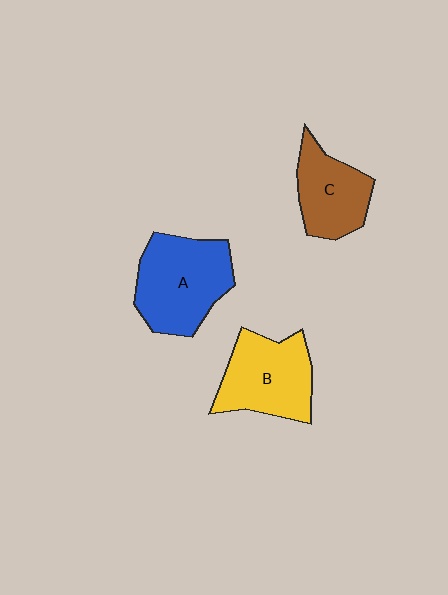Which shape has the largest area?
Shape A (blue).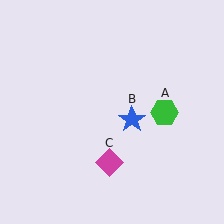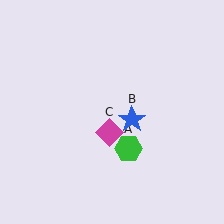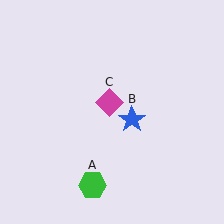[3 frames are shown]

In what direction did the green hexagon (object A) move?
The green hexagon (object A) moved down and to the left.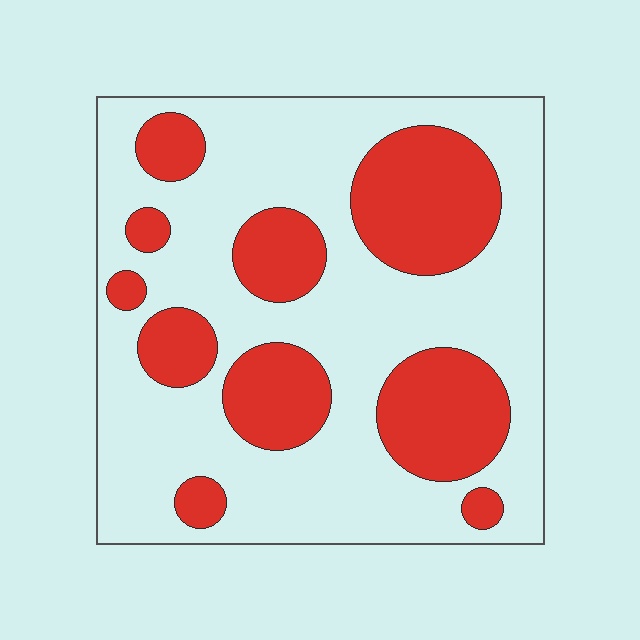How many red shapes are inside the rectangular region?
10.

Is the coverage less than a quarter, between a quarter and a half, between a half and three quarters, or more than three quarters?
Between a quarter and a half.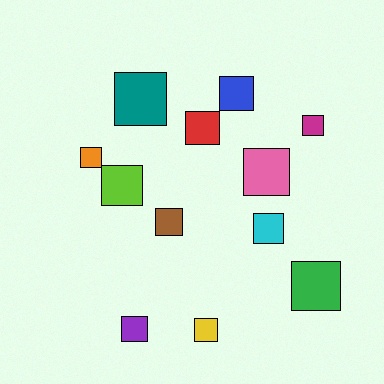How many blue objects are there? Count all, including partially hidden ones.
There is 1 blue object.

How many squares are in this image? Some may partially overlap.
There are 12 squares.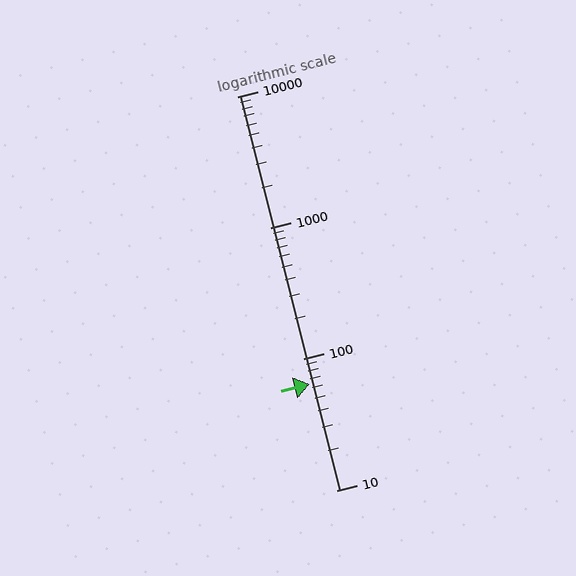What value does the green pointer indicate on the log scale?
The pointer indicates approximately 64.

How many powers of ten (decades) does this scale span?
The scale spans 3 decades, from 10 to 10000.